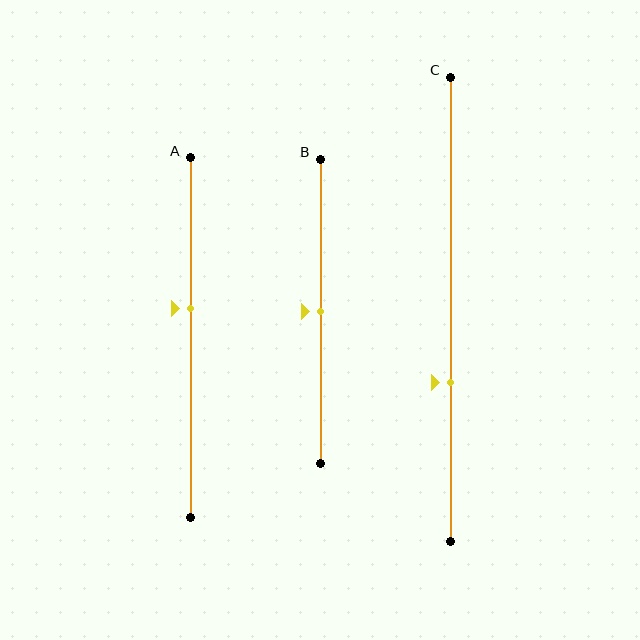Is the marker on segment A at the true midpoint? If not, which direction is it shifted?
No, the marker on segment A is shifted upward by about 8% of the segment length.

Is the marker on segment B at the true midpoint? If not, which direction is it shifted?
Yes, the marker on segment B is at the true midpoint.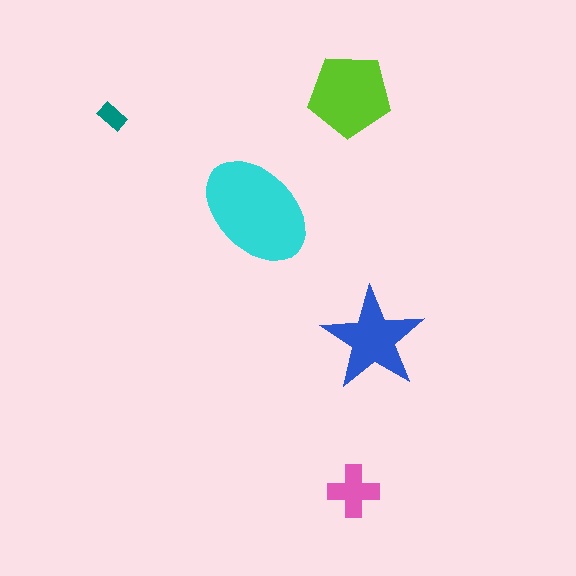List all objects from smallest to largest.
The teal rectangle, the pink cross, the blue star, the lime pentagon, the cyan ellipse.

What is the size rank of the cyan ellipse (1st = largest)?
1st.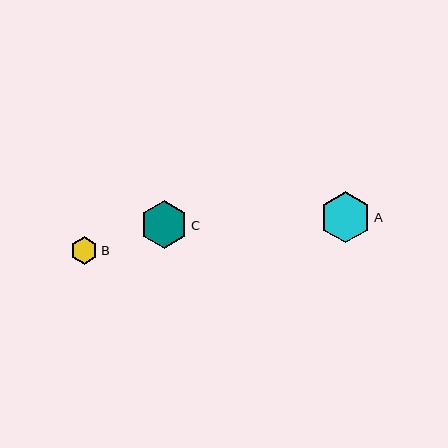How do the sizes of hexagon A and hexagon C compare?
Hexagon A and hexagon C are approximately the same size.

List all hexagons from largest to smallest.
From largest to smallest: A, C, B.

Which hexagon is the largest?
Hexagon A is the largest with a size of approximately 51 pixels.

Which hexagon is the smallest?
Hexagon B is the smallest with a size of approximately 27 pixels.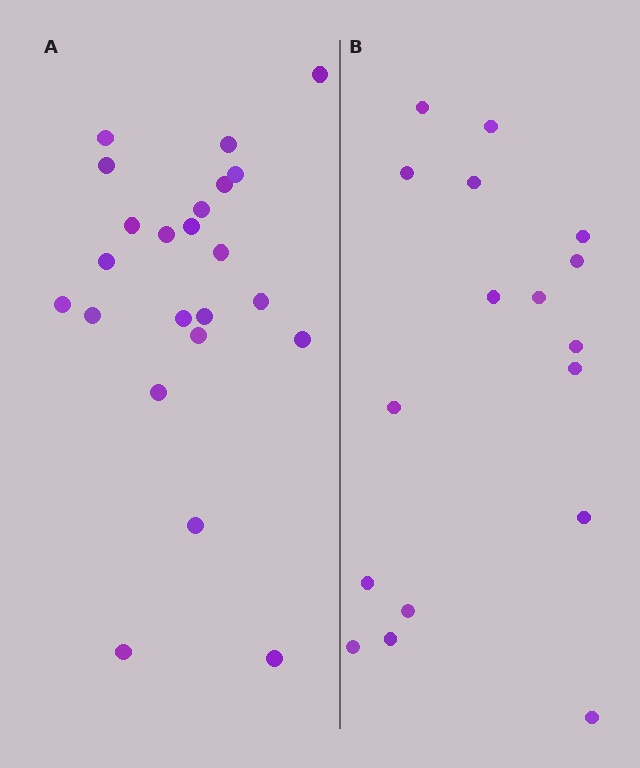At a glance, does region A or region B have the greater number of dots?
Region A (the left region) has more dots.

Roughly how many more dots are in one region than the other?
Region A has about 6 more dots than region B.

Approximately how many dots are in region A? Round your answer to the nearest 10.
About 20 dots. (The exact count is 23, which rounds to 20.)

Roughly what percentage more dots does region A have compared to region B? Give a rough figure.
About 35% more.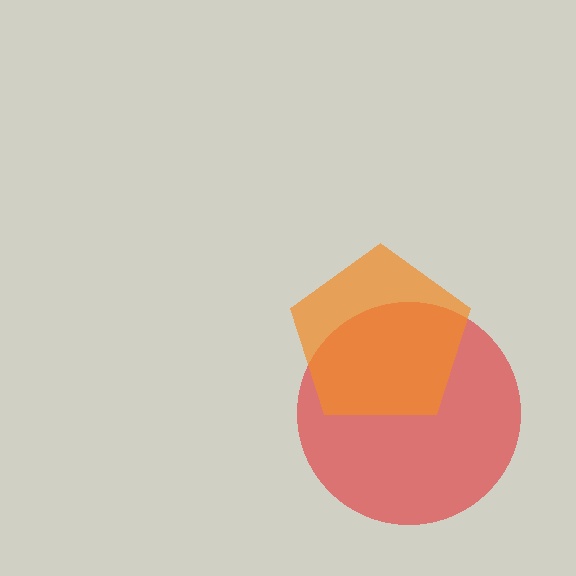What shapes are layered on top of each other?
The layered shapes are: a red circle, an orange pentagon.